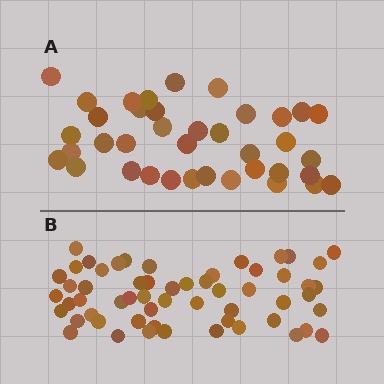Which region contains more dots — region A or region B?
Region B (the bottom region) has more dots.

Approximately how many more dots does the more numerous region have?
Region B has approximately 20 more dots than region A.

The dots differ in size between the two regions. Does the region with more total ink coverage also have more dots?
No. Region A has more total ink coverage because its dots are larger, but region B actually contains more individual dots. Total area can be misleading — the number of items is what matters here.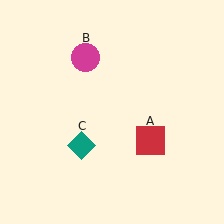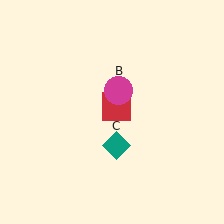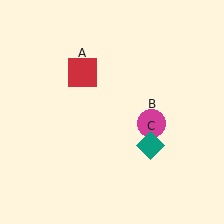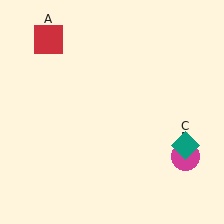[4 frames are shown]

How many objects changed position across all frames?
3 objects changed position: red square (object A), magenta circle (object B), teal diamond (object C).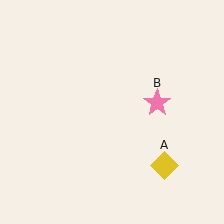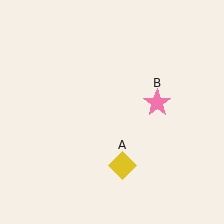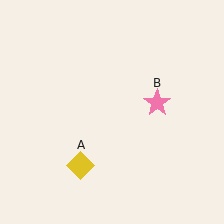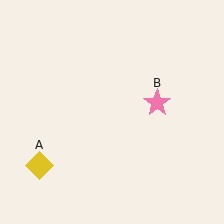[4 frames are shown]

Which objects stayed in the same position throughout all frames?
Pink star (object B) remained stationary.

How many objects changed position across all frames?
1 object changed position: yellow diamond (object A).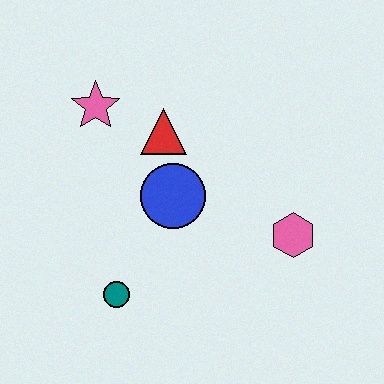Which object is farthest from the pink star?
The pink hexagon is farthest from the pink star.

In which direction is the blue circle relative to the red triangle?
The blue circle is below the red triangle.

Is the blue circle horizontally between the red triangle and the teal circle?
No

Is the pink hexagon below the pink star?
Yes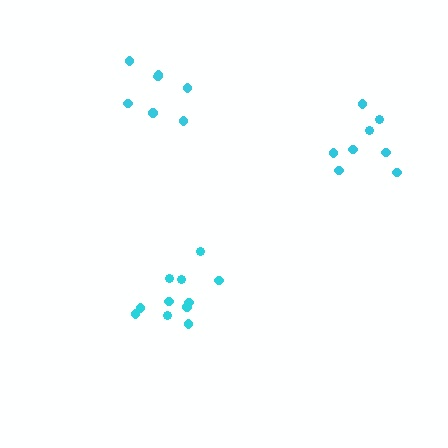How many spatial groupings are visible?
There are 3 spatial groupings.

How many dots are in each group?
Group 1: 8 dots, Group 2: 7 dots, Group 3: 11 dots (26 total).